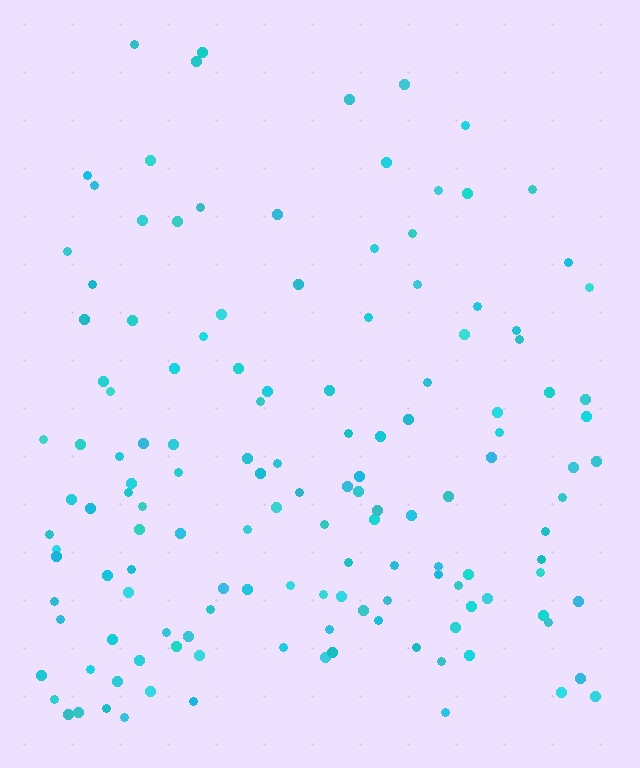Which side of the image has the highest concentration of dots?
The bottom.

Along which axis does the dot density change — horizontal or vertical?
Vertical.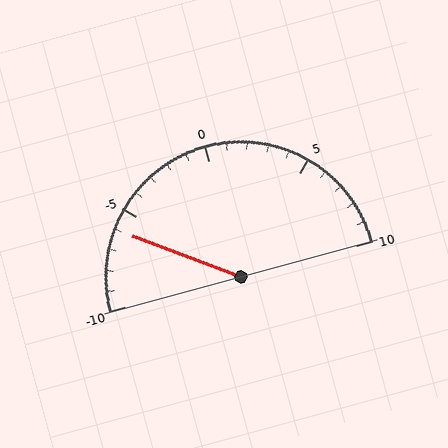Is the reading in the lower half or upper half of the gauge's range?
The reading is in the lower half of the range (-10 to 10).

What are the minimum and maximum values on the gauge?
The gauge ranges from -10 to 10.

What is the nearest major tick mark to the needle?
The nearest major tick mark is -5.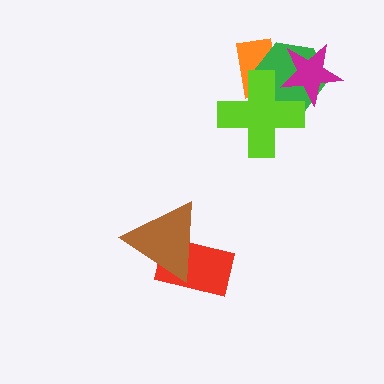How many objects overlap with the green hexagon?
3 objects overlap with the green hexagon.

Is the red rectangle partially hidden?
Yes, it is partially covered by another shape.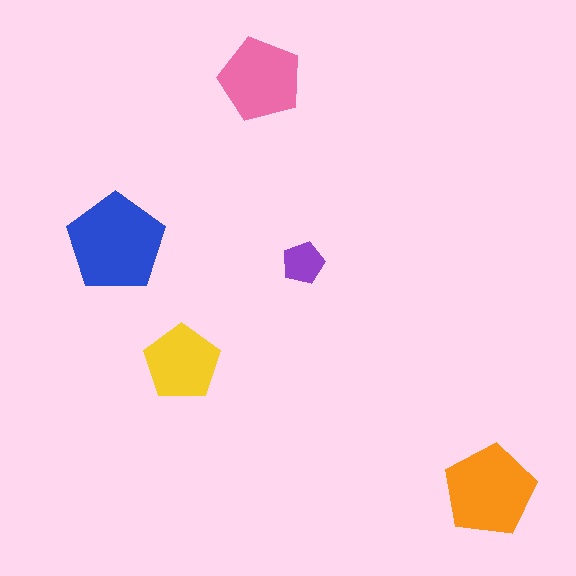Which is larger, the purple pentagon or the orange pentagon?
The orange one.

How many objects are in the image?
There are 5 objects in the image.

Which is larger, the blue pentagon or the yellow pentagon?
The blue one.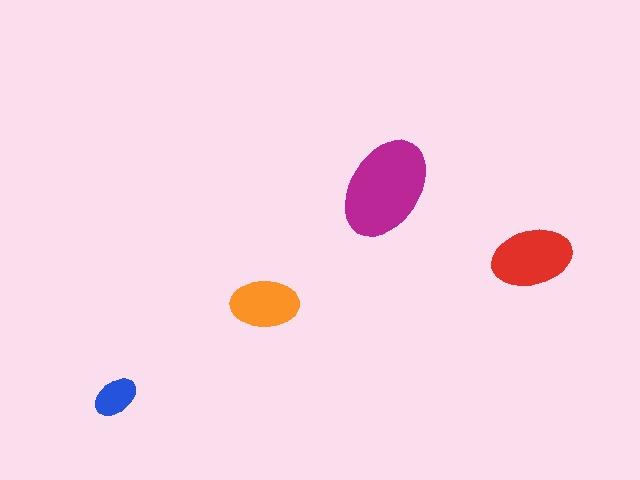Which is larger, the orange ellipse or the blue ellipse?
The orange one.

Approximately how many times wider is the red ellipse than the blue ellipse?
About 2 times wider.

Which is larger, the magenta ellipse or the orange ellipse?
The magenta one.